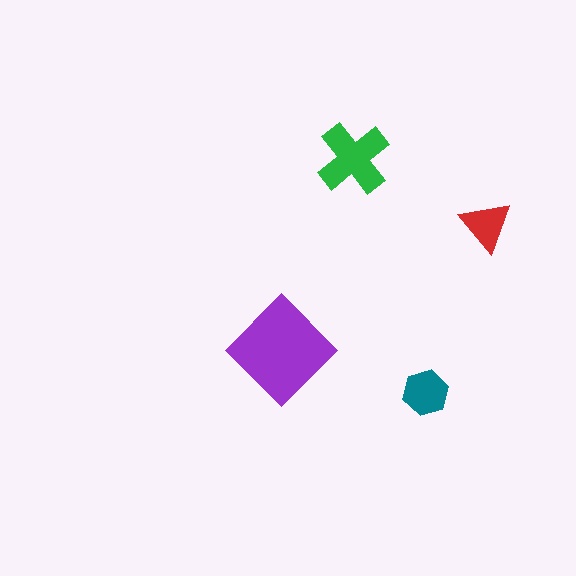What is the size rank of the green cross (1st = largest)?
2nd.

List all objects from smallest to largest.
The red triangle, the teal hexagon, the green cross, the purple diamond.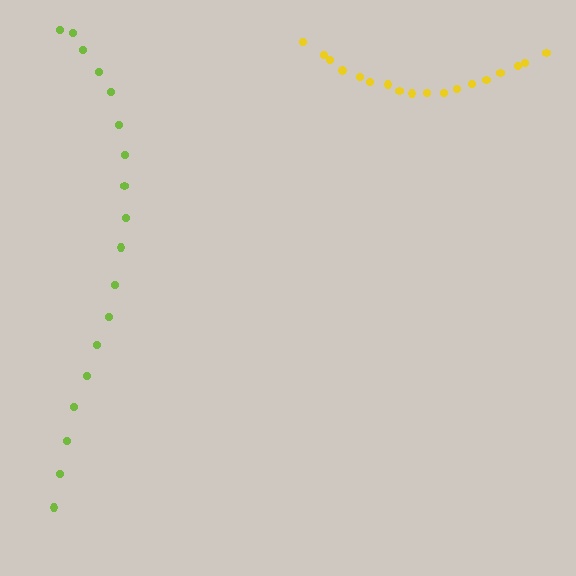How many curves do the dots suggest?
There are 2 distinct paths.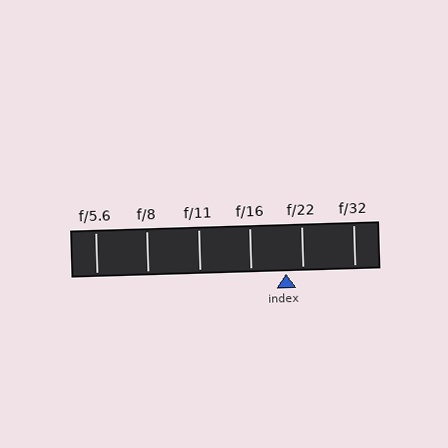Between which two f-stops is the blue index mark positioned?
The index mark is between f/16 and f/22.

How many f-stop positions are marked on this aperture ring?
There are 6 f-stop positions marked.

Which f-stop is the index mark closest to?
The index mark is closest to f/22.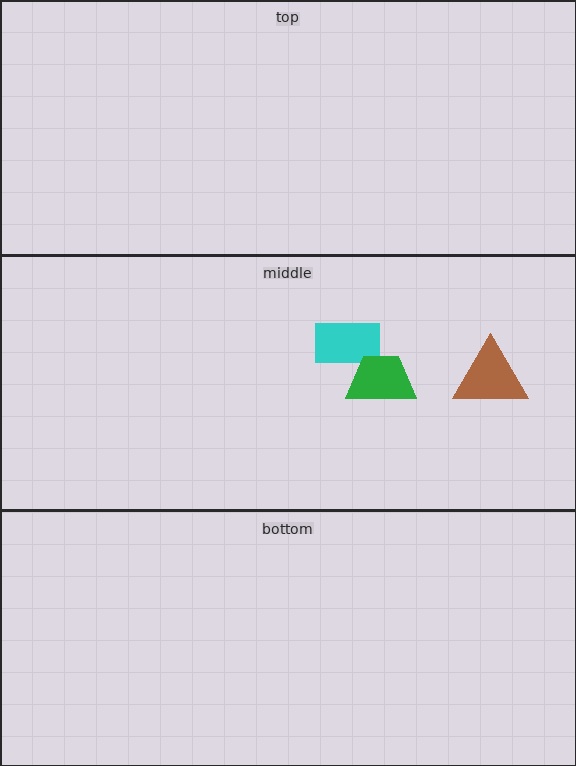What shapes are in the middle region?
The brown triangle, the cyan rectangle, the green trapezoid.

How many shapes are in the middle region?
3.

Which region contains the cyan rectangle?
The middle region.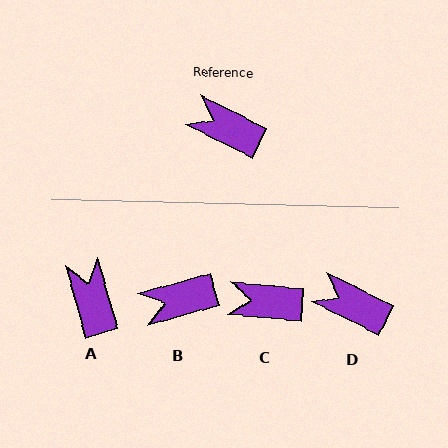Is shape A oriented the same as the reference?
No, it is off by about 48 degrees.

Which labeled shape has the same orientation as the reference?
D.